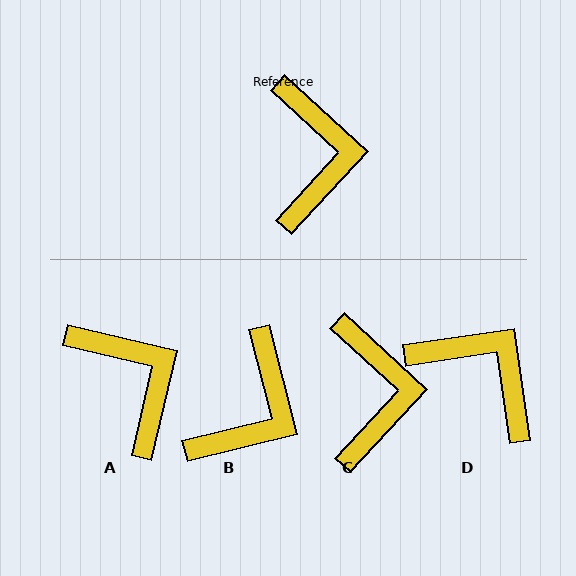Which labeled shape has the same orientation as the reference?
C.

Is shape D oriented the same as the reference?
No, it is off by about 51 degrees.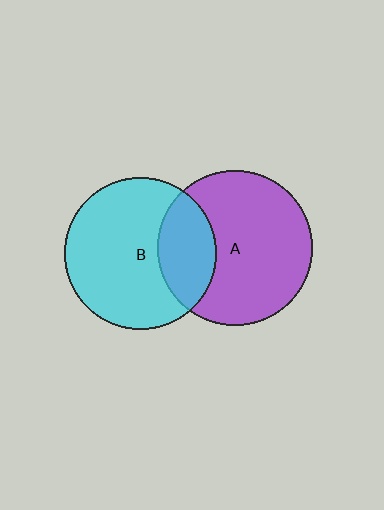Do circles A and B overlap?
Yes.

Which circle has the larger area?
Circle A (purple).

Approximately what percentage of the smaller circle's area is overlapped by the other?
Approximately 30%.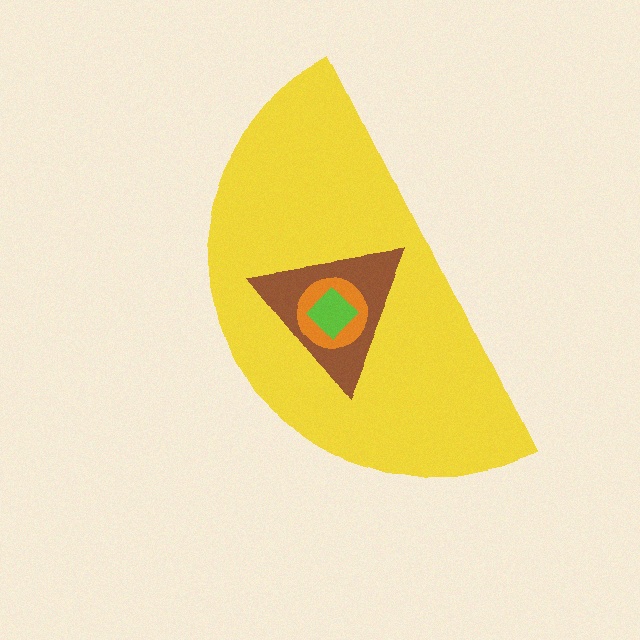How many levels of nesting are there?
4.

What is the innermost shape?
The lime diamond.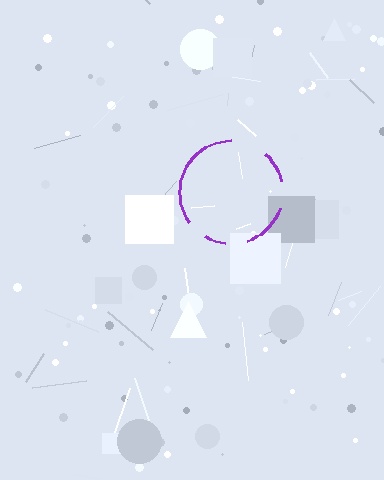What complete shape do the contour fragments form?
The contour fragments form a circle.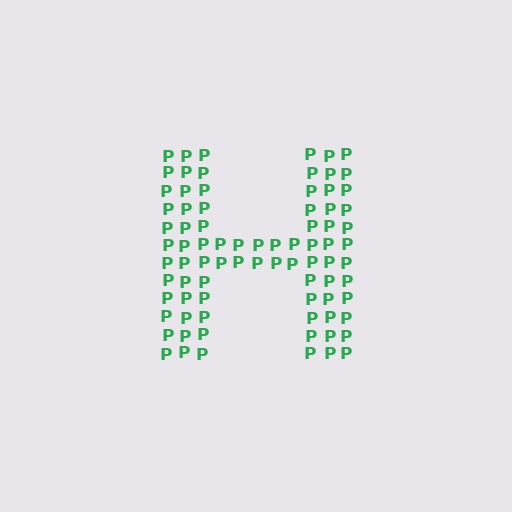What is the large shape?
The large shape is the letter H.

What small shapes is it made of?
It is made of small letter P's.